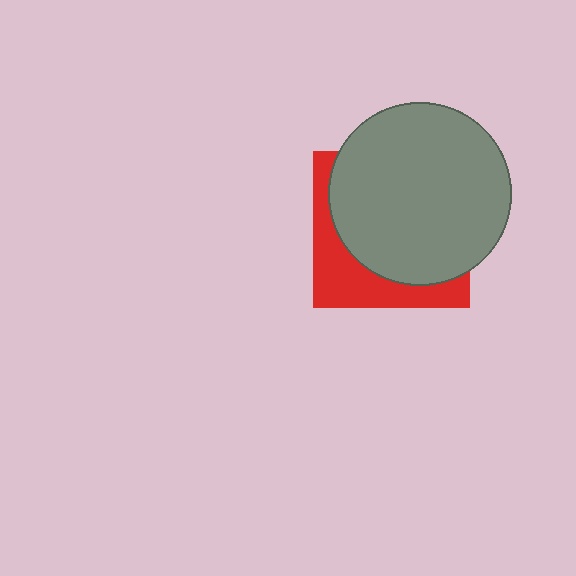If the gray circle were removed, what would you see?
You would see the complete red square.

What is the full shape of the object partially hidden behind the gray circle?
The partially hidden object is a red square.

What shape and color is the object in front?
The object in front is a gray circle.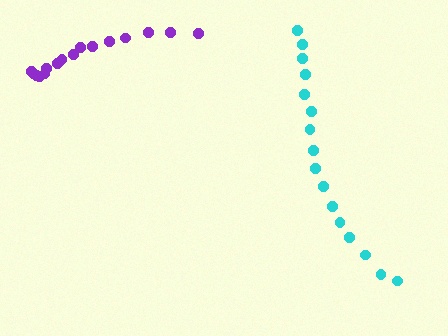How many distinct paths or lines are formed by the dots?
There are 2 distinct paths.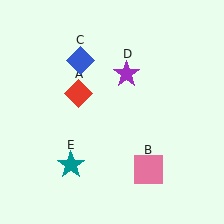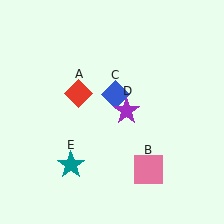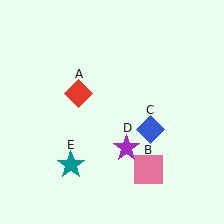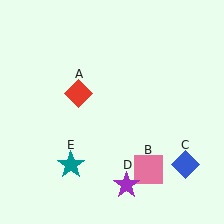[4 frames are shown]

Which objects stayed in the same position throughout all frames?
Red diamond (object A) and pink square (object B) and teal star (object E) remained stationary.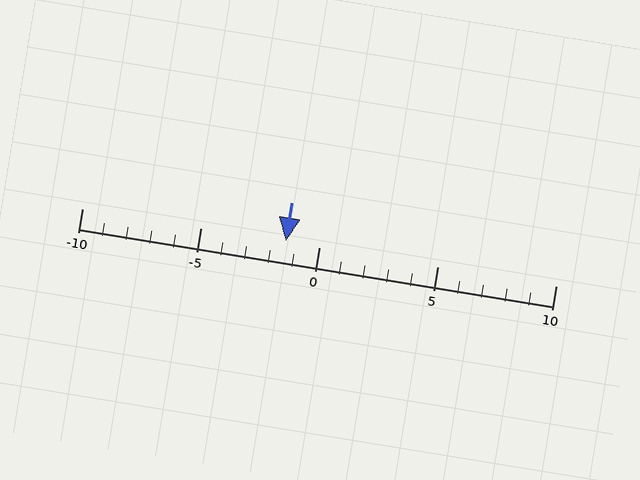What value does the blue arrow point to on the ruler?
The blue arrow points to approximately -1.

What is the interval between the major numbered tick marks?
The major tick marks are spaced 5 units apart.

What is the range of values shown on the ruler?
The ruler shows values from -10 to 10.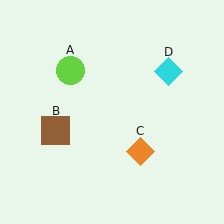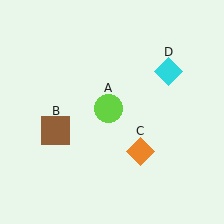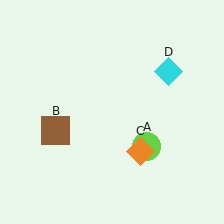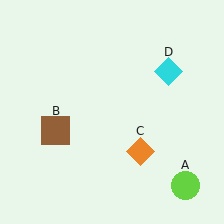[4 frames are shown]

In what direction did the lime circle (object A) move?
The lime circle (object A) moved down and to the right.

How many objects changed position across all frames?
1 object changed position: lime circle (object A).